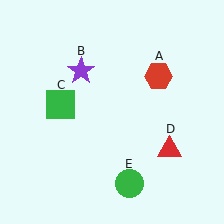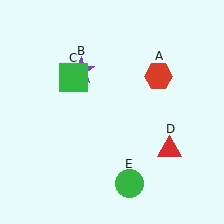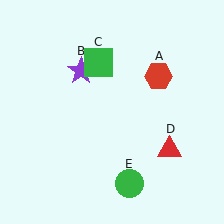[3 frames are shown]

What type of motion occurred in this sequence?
The green square (object C) rotated clockwise around the center of the scene.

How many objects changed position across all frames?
1 object changed position: green square (object C).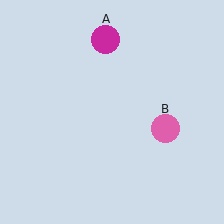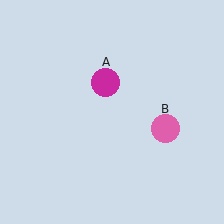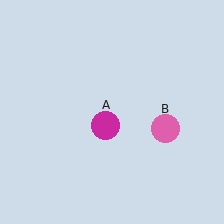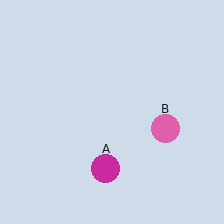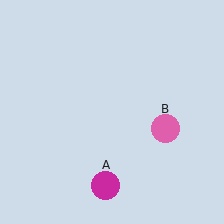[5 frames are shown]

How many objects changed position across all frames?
1 object changed position: magenta circle (object A).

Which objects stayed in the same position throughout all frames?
Pink circle (object B) remained stationary.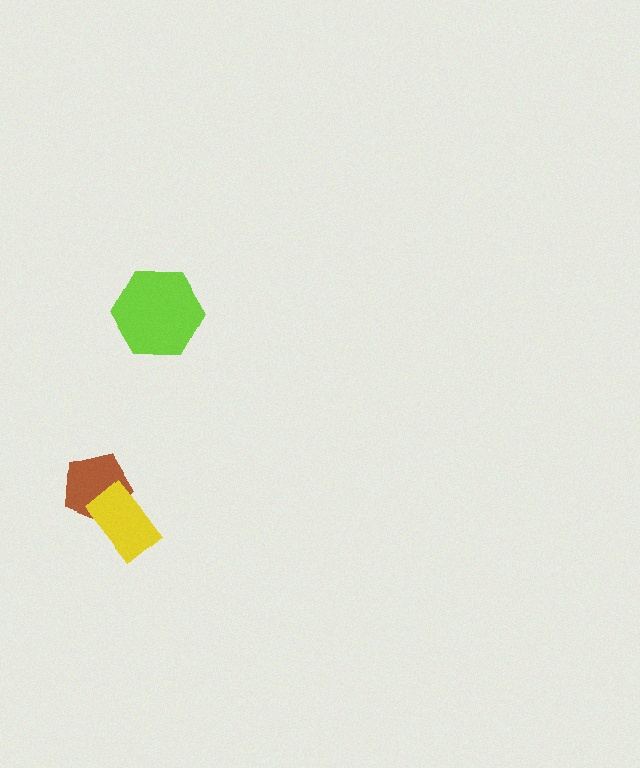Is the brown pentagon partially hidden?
Yes, it is partially covered by another shape.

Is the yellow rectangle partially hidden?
No, no other shape covers it.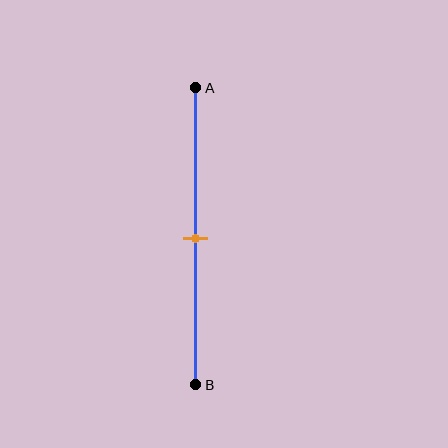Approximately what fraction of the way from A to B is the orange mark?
The orange mark is approximately 50% of the way from A to B.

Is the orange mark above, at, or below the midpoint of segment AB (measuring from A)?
The orange mark is approximately at the midpoint of segment AB.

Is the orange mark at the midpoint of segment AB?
Yes, the mark is approximately at the midpoint.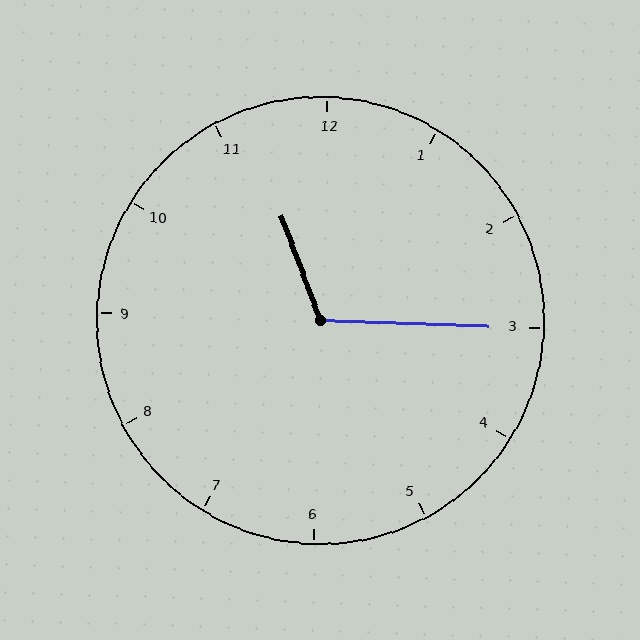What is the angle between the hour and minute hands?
Approximately 112 degrees.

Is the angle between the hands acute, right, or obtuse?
It is obtuse.